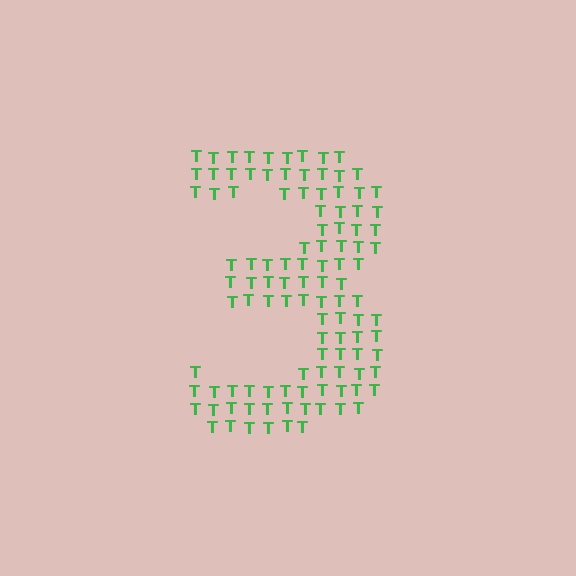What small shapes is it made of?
It is made of small letter T's.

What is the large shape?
The large shape is the digit 3.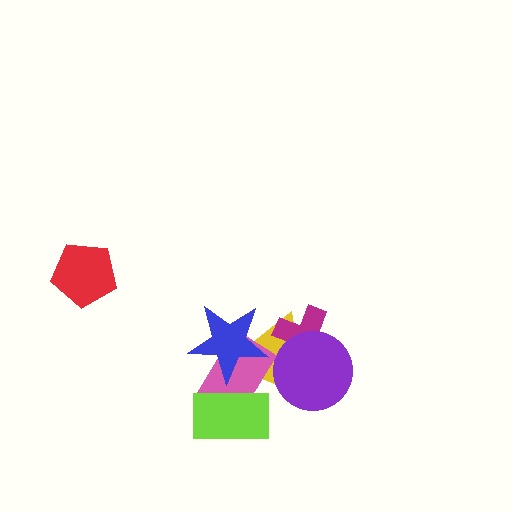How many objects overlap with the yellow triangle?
5 objects overlap with the yellow triangle.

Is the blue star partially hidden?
No, no other shape covers it.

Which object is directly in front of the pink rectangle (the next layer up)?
The lime rectangle is directly in front of the pink rectangle.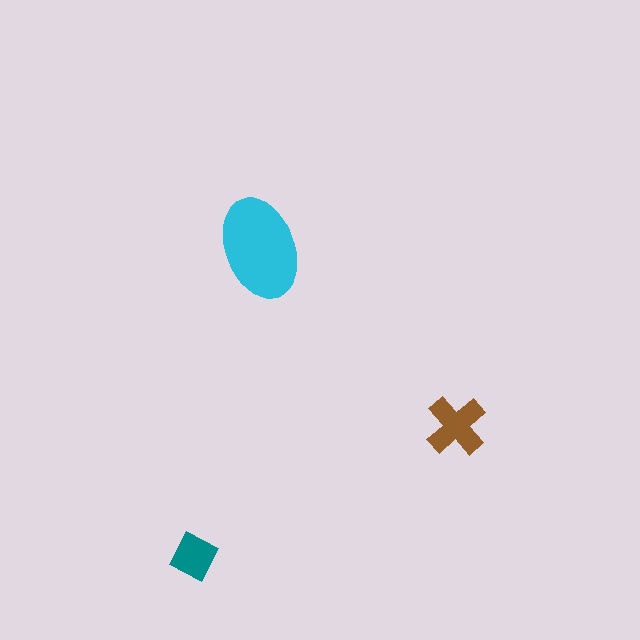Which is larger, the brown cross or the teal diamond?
The brown cross.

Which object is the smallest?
The teal diamond.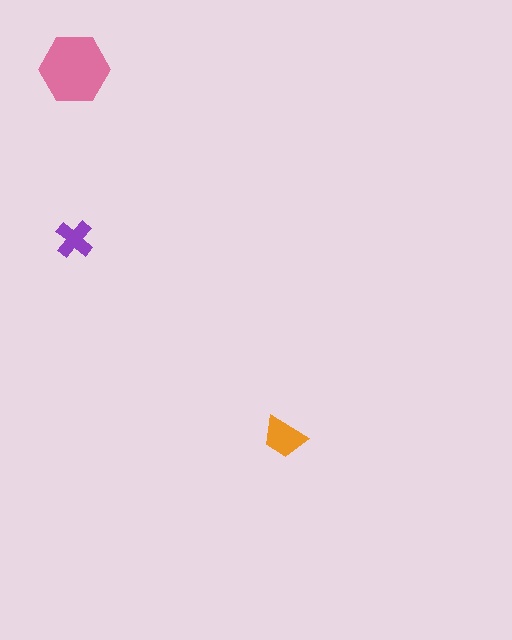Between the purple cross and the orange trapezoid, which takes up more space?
The orange trapezoid.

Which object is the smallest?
The purple cross.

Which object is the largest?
The pink hexagon.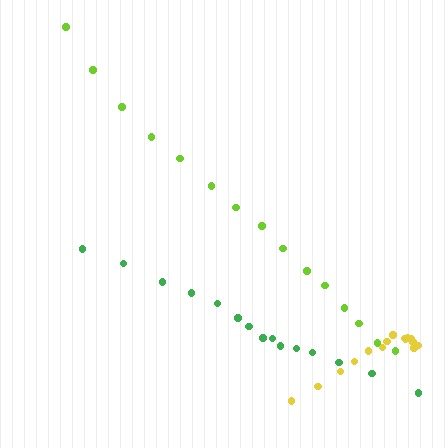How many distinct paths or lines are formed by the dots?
There are 3 distinct paths.